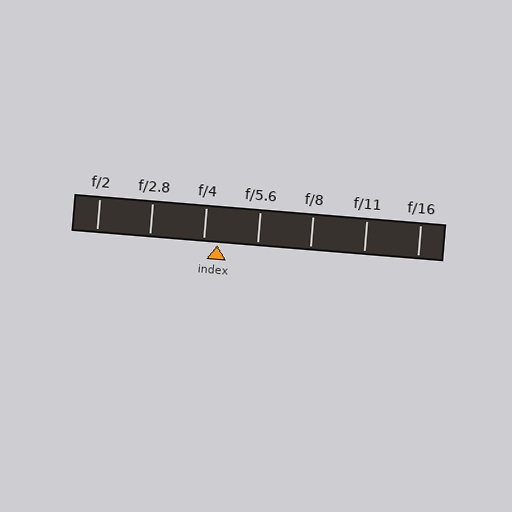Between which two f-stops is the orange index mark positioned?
The index mark is between f/4 and f/5.6.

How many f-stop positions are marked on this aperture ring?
There are 7 f-stop positions marked.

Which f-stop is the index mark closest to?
The index mark is closest to f/4.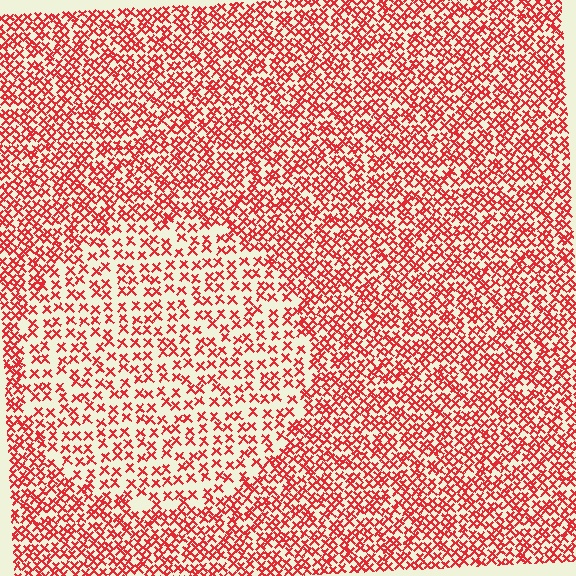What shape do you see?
I see a circle.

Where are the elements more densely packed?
The elements are more densely packed outside the circle boundary.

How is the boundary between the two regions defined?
The boundary is defined by a change in element density (approximately 1.9x ratio). All elements are the same color, size, and shape.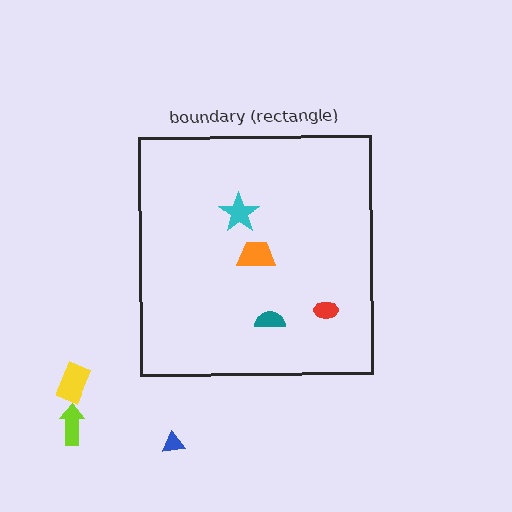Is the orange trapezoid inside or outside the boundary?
Inside.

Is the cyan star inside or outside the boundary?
Inside.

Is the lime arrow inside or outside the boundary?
Outside.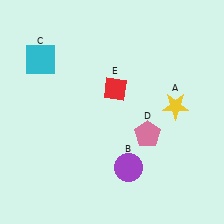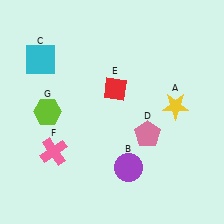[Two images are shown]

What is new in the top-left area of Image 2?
A lime hexagon (G) was added in the top-left area of Image 2.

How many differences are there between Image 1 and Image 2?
There are 2 differences between the two images.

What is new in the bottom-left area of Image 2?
A pink cross (F) was added in the bottom-left area of Image 2.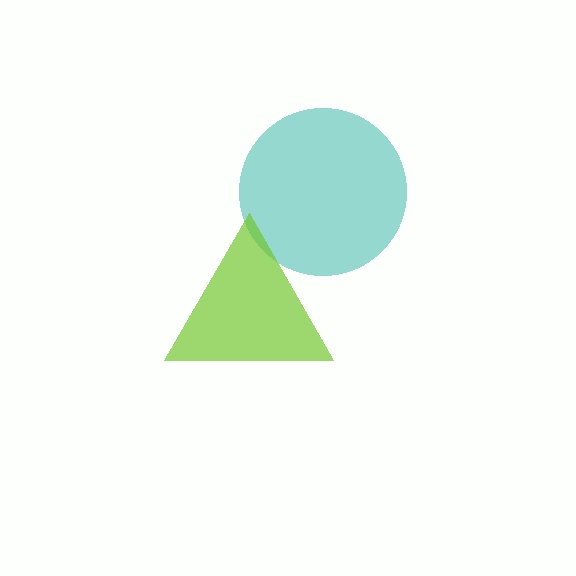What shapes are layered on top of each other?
The layered shapes are: a teal circle, a lime triangle.